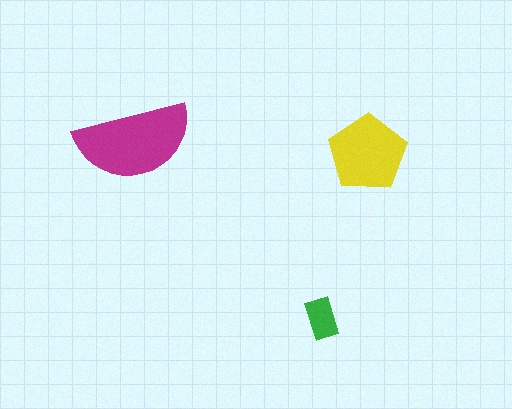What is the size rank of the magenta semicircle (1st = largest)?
1st.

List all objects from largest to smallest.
The magenta semicircle, the yellow pentagon, the green rectangle.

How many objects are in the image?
There are 3 objects in the image.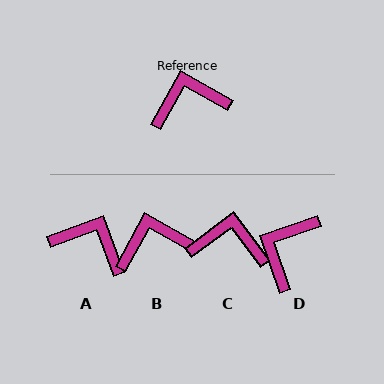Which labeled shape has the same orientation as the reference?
B.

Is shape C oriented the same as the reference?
No, it is off by about 24 degrees.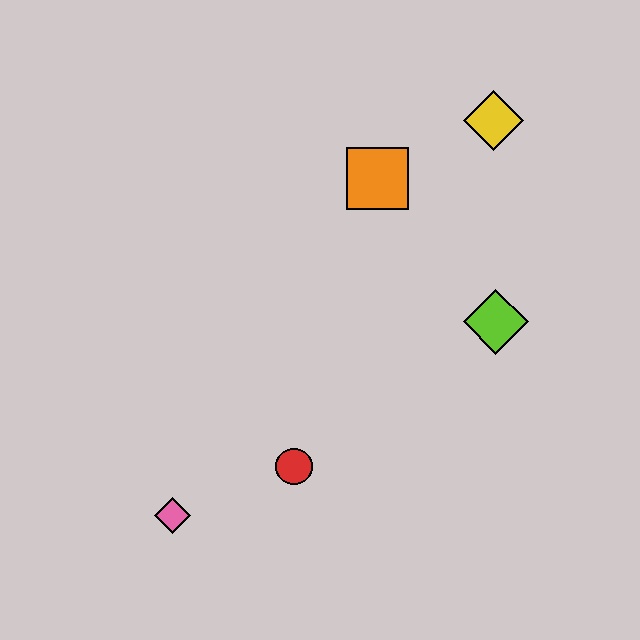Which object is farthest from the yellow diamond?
The pink diamond is farthest from the yellow diamond.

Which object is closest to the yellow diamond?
The orange square is closest to the yellow diamond.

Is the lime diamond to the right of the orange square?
Yes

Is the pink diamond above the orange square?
No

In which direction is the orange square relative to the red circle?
The orange square is above the red circle.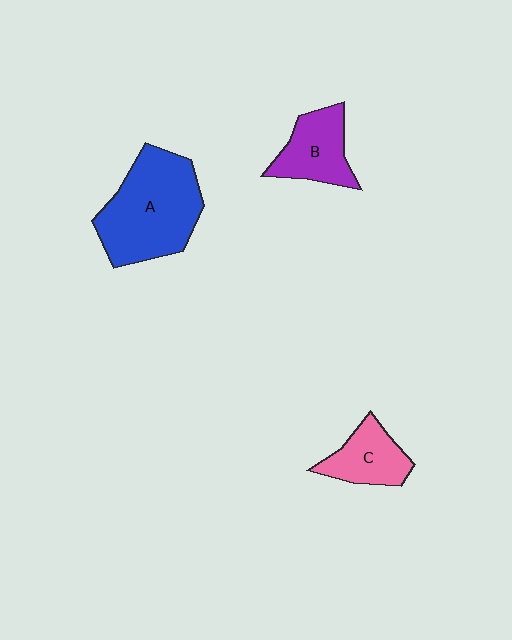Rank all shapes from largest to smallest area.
From largest to smallest: A (blue), B (purple), C (pink).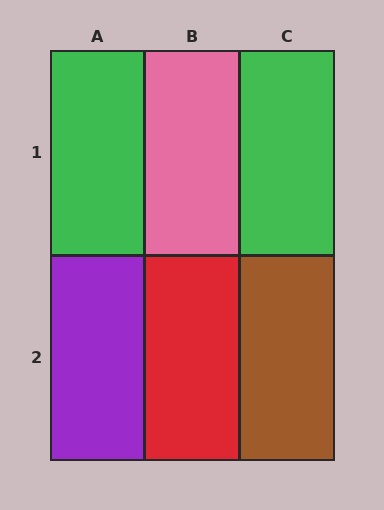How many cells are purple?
1 cell is purple.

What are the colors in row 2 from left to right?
Purple, red, brown.